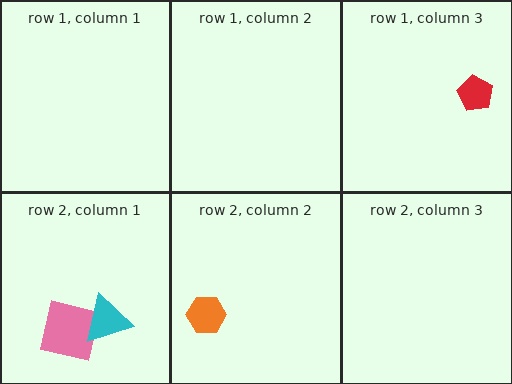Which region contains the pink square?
The row 2, column 1 region.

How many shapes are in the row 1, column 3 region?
1.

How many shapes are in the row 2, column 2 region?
1.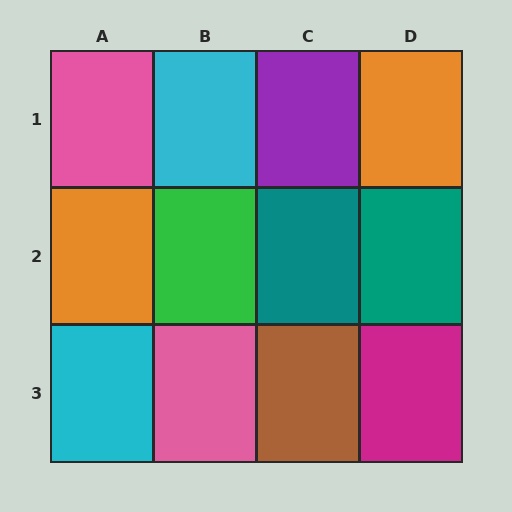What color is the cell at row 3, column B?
Pink.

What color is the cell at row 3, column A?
Cyan.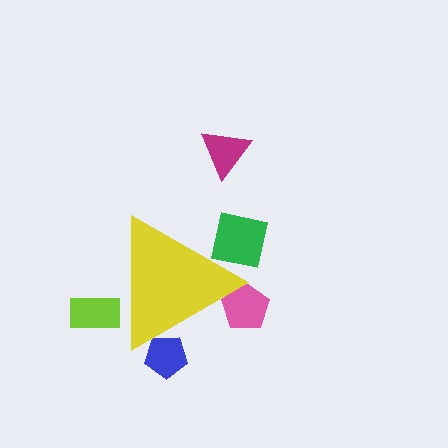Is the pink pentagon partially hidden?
Yes, the pink pentagon is partially hidden behind the yellow triangle.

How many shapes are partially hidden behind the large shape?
4 shapes are partially hidden.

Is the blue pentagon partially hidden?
Yes, the blue pentagon is partially hidden behind the yellow triangle.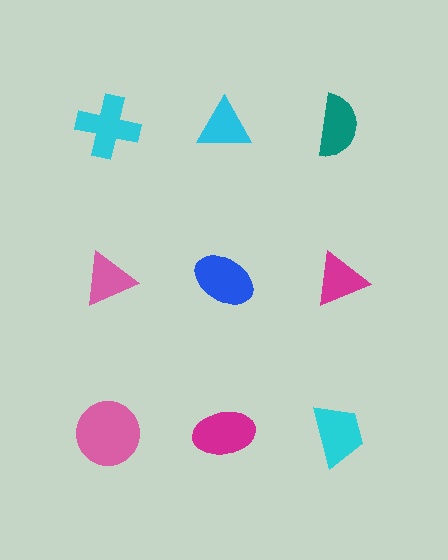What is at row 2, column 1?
A pink triangle.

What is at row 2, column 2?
A blue ellipse.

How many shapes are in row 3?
3 shapes.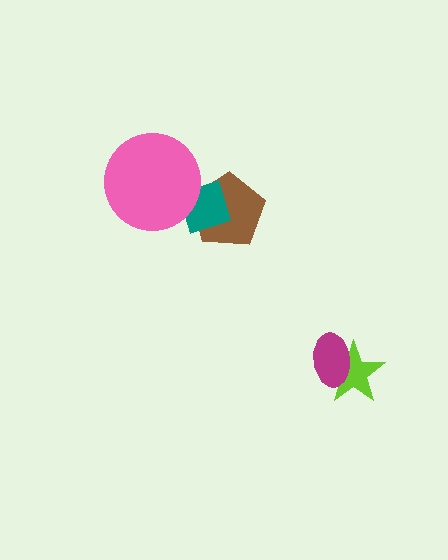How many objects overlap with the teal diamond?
2 objects overlap with the teal diamond.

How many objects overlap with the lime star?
1 object overlaps with the lime star.